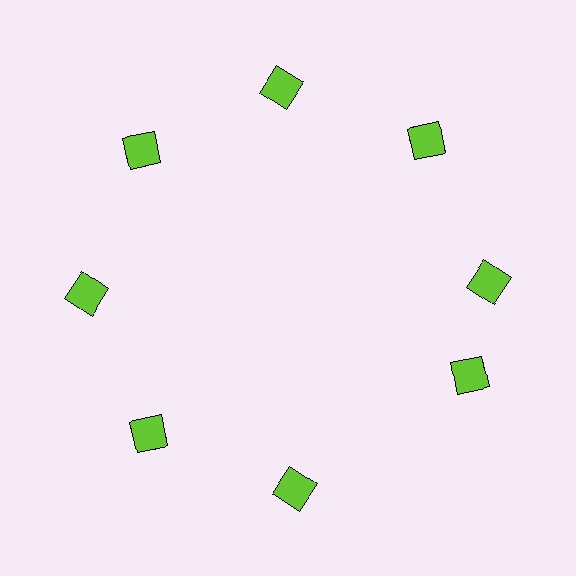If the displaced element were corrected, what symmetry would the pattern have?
It would have 8-fold rotational symmetry — the pattern would map onto itself every 45 degrees.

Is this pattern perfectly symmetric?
No. The 8 lime diamonds are arranged in a ring, but one element near the 4 o'clock position is rotated out of alignment along the ring, breaking the 8-fold rotational symmetry.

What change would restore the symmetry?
The symmetry would be restored by rotating it back into even spacing with its neighbors so that all 8 diamonds sit at equal angles and equal distance from the center.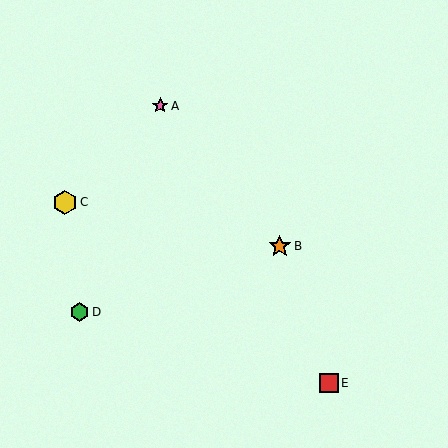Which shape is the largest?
The yellow hexagon (labeled C) is the largest.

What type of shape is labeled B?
Shape B is an orange star.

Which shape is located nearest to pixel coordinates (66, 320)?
The green hexagon (labeled D) at (79, 312) is nearest to that location.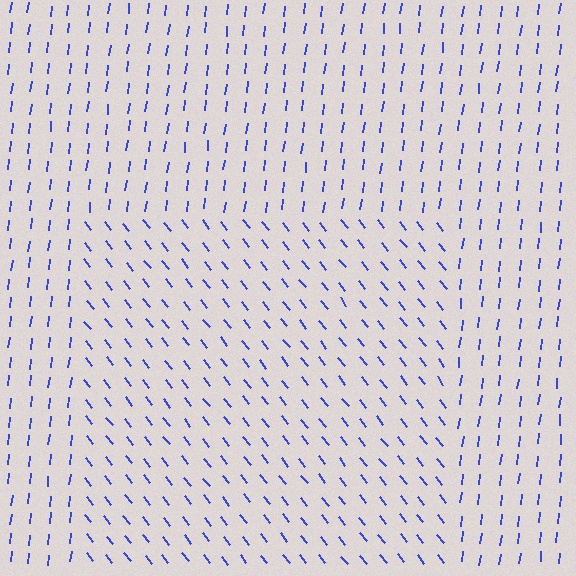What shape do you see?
I see a rectangle.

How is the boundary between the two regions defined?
The boundary is defined purely by a change in line orientation (approximately 45 degrees difference). All lines are the same color and thickness.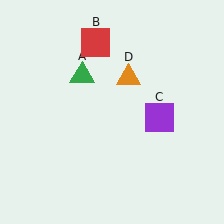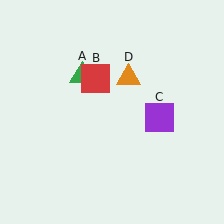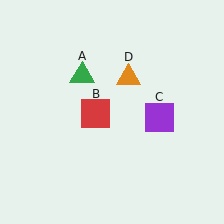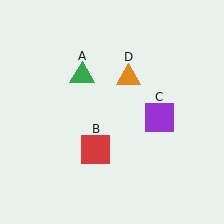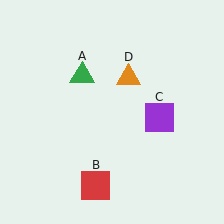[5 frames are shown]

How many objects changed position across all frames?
1 object changed position: red square (object B).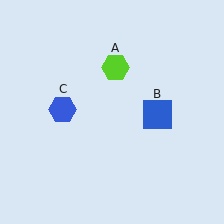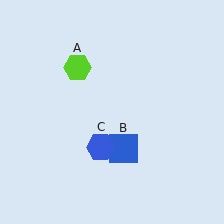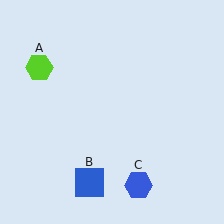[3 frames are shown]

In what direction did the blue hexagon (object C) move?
The blue hexagon (object C) moved down and to the right.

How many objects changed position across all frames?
3 objects changed position: lime hexagon (object A), blue square (object B), blue hexagon (object C).